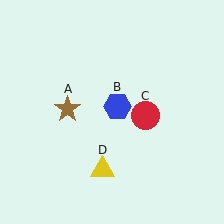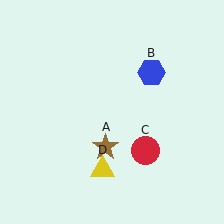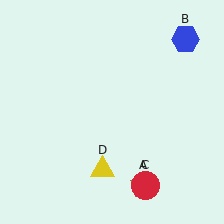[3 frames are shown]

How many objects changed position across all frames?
3 objects changed position: brown star (object A), blue hexagon (object B), red circle (object C).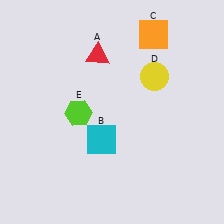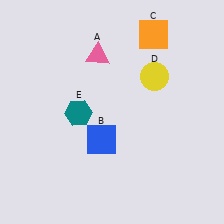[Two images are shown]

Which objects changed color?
A changed from red to pink. B changed from cyan to blue. E changed from lime to teal.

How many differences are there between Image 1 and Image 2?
There are 3 differences between the two images.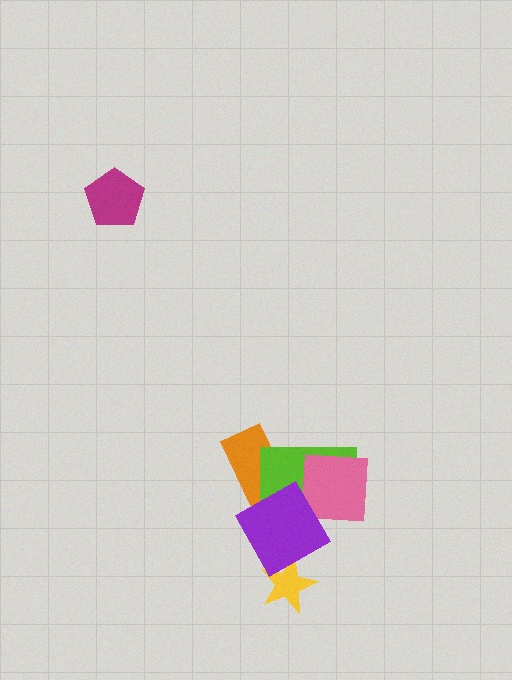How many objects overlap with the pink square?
2 objects overlap with the pink square.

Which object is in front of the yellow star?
The purple diamond is in front of the yellow star.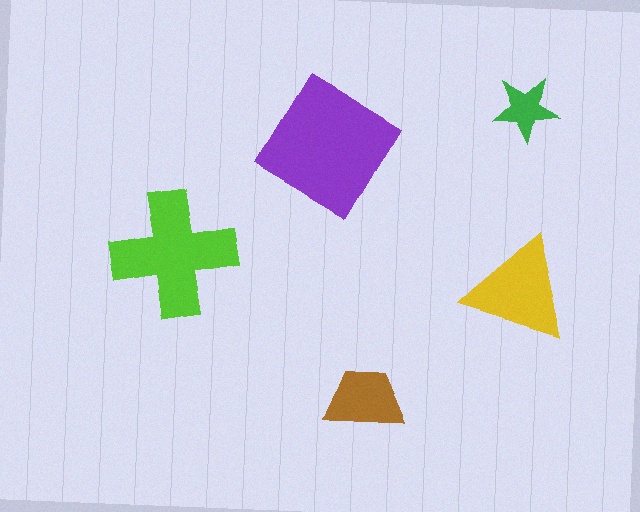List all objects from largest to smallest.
The purple diamond, the lime cross, the yellow triangle, the brown trapezoid, the green star.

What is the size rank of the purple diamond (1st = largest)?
1st.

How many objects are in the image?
There are 5 objects in the image.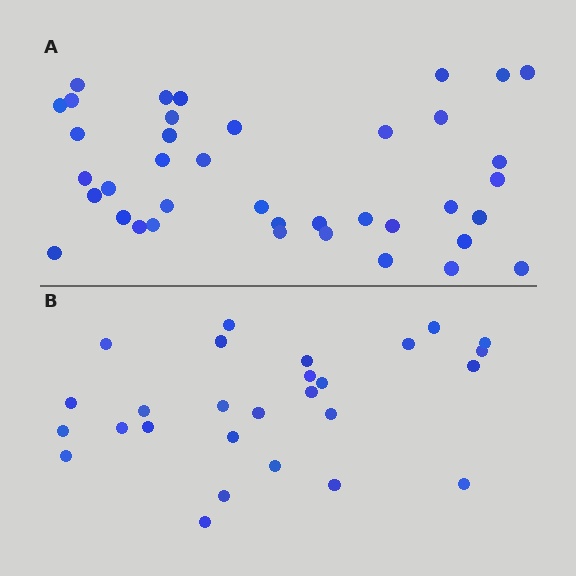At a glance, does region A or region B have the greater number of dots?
Region A (the top region) has more dots.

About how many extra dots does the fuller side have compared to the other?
Region A has roughly 12 or so more dots than region B.